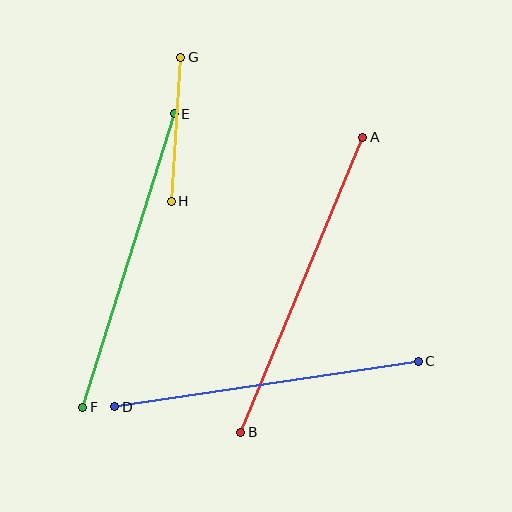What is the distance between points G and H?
The distance is approximately 144 pixels.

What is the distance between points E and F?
The distance is approximately 308 pixels.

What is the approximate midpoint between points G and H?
The midpoint is at approximately (176, 129) pixels.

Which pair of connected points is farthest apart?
Points A and B are farthest apart.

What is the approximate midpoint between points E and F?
The midpoint is at approximately (129, 260) pixels.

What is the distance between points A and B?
The distance is approximately 319 pixels.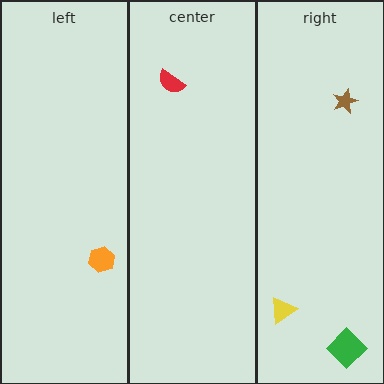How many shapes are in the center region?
1.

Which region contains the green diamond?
The right region.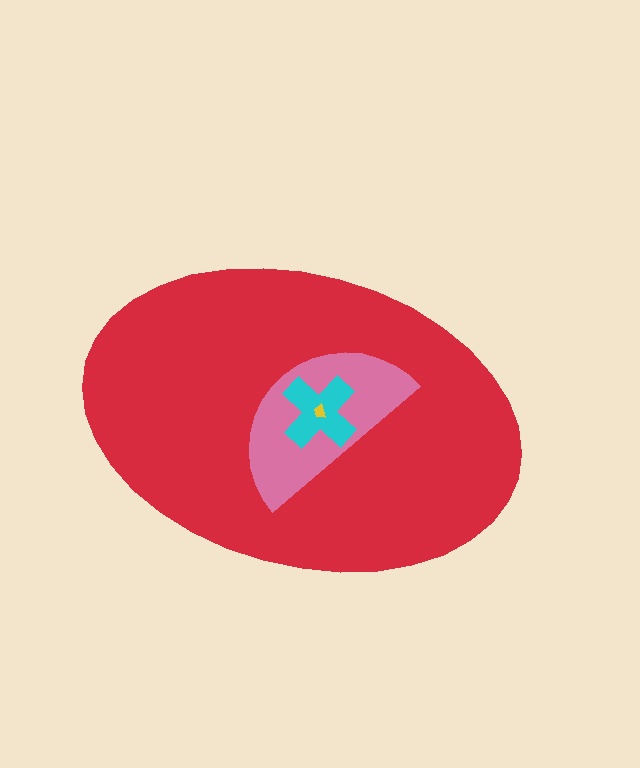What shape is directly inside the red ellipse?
The pink semicircle.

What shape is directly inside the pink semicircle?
The cyan cross.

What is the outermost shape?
The red ellipse.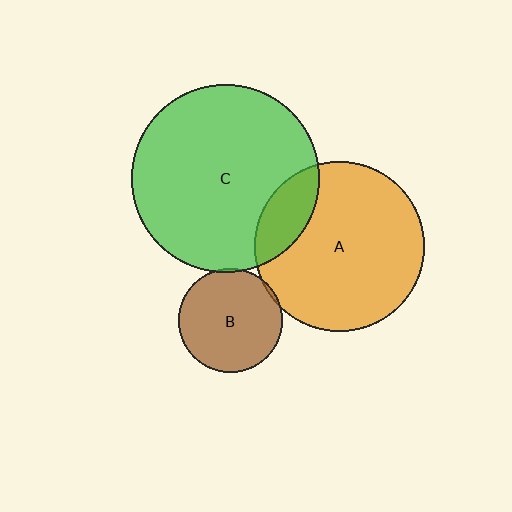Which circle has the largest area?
Circle C (green).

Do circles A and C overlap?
Yes.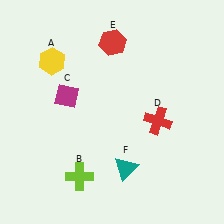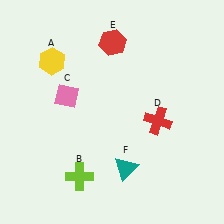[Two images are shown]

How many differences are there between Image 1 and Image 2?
There is 1 difference between the two images.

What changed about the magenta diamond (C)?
In Image 1, C is magenta. In Image 2, it changed to pink.